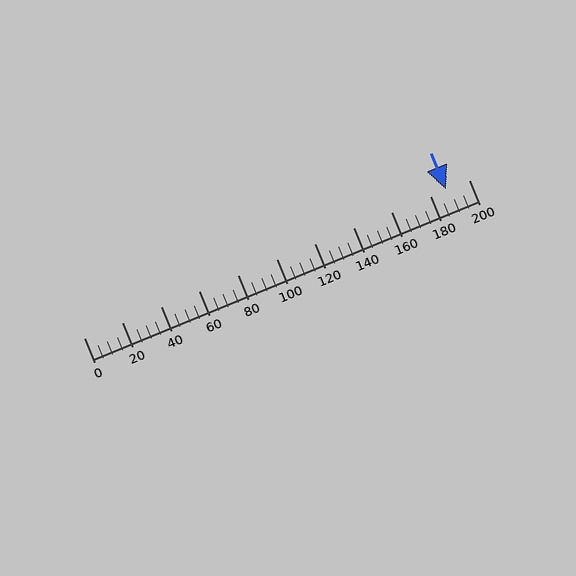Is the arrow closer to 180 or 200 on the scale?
The arrow is closer to 180.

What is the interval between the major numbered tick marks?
The major tick marks are spaced 20 units apart.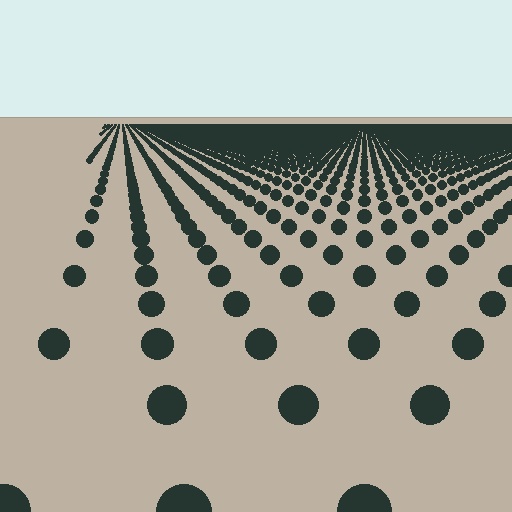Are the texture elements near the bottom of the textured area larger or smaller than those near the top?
Larger. Near the bottom, elements are closer to the viewer and appear at a bigger on-screen size.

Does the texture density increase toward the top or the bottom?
Density increases toward the top.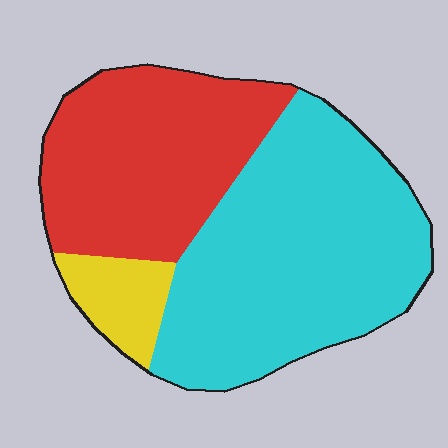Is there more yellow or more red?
Red.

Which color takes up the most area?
Cyan, at roughly 55%.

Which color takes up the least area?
Yellow, at roughly 10%.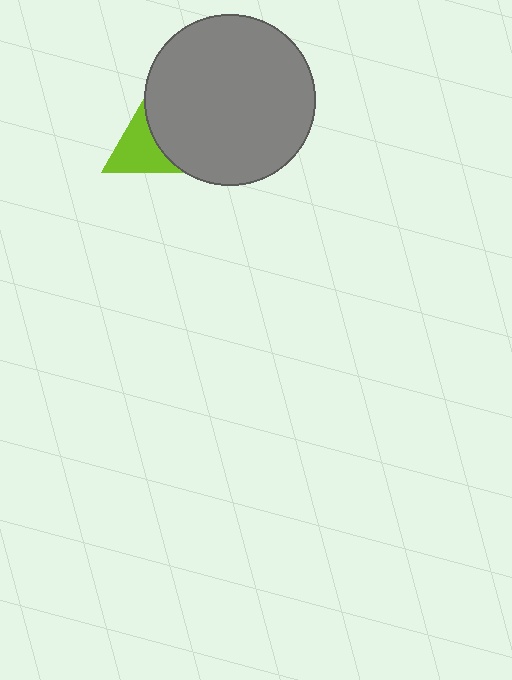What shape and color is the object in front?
The object in front is a gray circle.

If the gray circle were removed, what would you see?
You would see the complete lime triangle.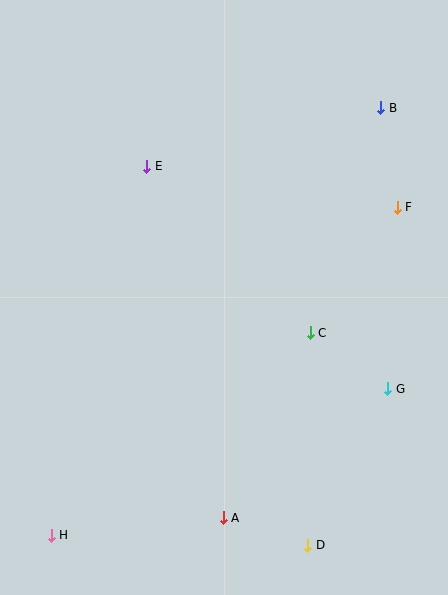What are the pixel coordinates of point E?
Point E is at (147, 166).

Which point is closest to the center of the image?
Point C at (310, 333) is closest to the center.